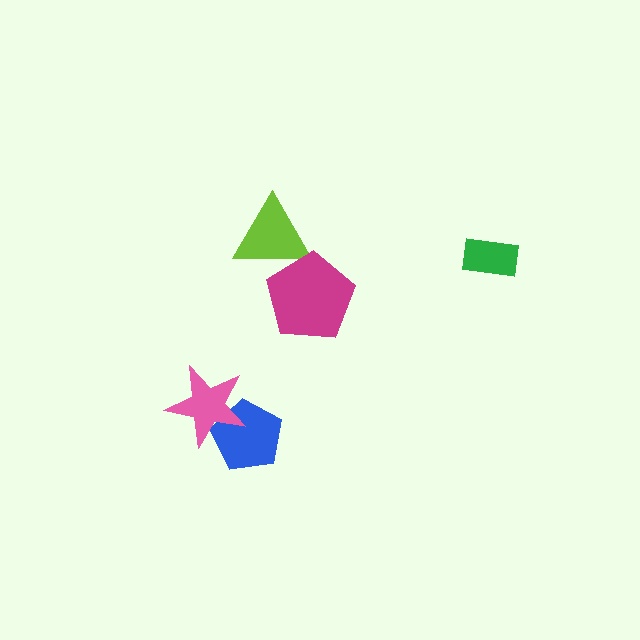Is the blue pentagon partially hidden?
Yes, it is partially covered by another shape.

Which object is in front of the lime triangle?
The magenta pentagon is in front of the lime triangle.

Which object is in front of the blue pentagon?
The pink star is in front of the blue pentagon.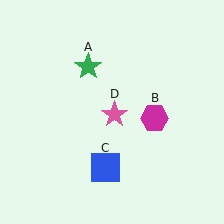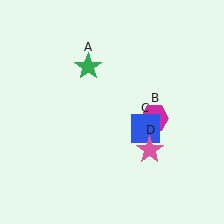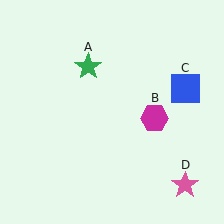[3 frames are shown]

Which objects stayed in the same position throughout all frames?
Green star (object A) and magenta hexagon (object B) remained stationary.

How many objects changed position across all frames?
2 objects changed position: blue square (object C), pink star (object D).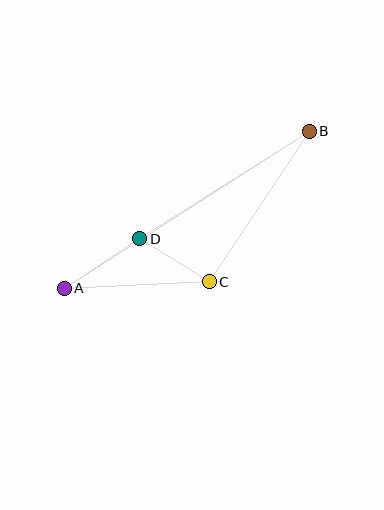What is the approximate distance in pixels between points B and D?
The distance between B and D is approximately 201 pixels.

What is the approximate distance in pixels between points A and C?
The distance between A and C is approximately 145 pixels.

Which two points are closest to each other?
Points C and D are closest to each other.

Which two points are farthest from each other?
Points A and B are farthest from each other.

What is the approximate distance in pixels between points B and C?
The distance between B and C is approximately 181 pixels.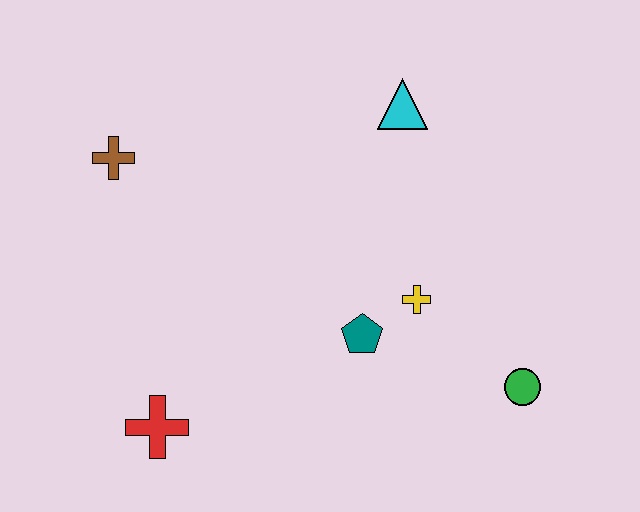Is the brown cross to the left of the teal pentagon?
Yes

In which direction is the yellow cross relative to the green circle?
The yellow cross is to the left of the green circle.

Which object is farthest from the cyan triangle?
The red cross is farthest from the cyan triangle.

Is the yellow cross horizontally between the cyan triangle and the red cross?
No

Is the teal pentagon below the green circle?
No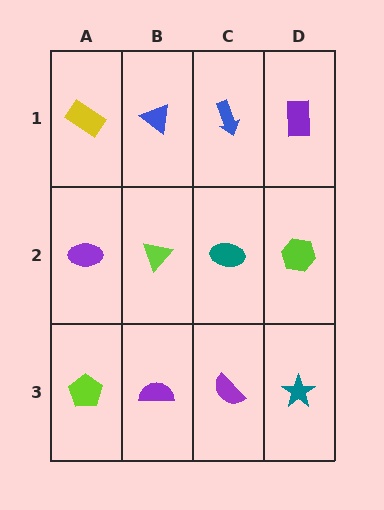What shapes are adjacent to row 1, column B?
A lime triangle (row 2, column B), a yellow rectangle (row 1, column A), a blue arrow (row 1, column C).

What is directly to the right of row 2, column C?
A lime hexagon.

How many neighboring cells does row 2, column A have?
3.